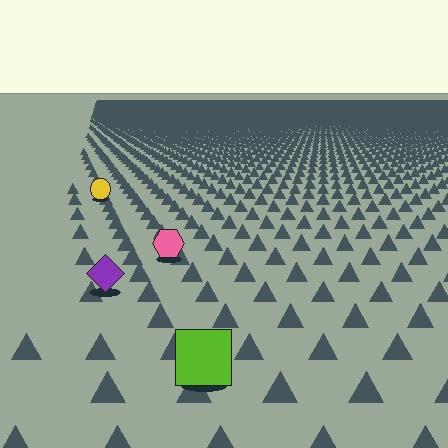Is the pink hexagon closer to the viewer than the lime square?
No. The lime square is closer — you can tell from the texture gradient: the ground texture is coarser near it.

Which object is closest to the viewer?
The lime square is closest. The texture marks near it are larger and more spread out.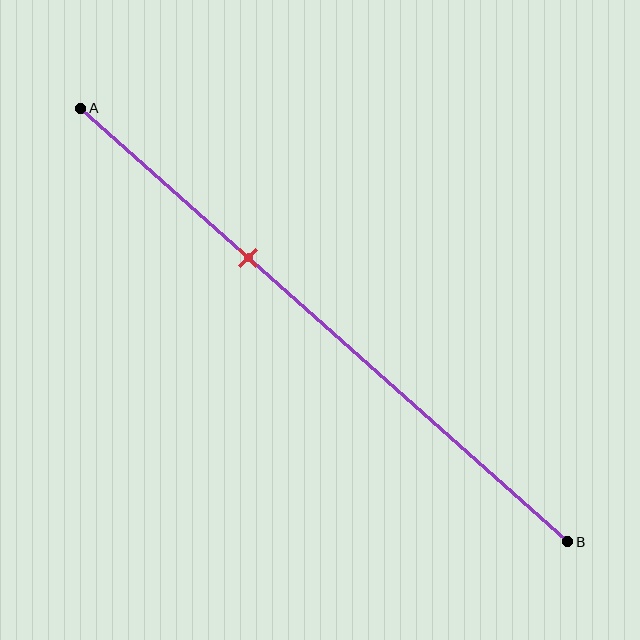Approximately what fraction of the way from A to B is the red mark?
The red mark is approximately 35% of the way from A to B.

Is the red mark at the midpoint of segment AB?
No, the mark is at about 35% from A, not at the 50% midpoint.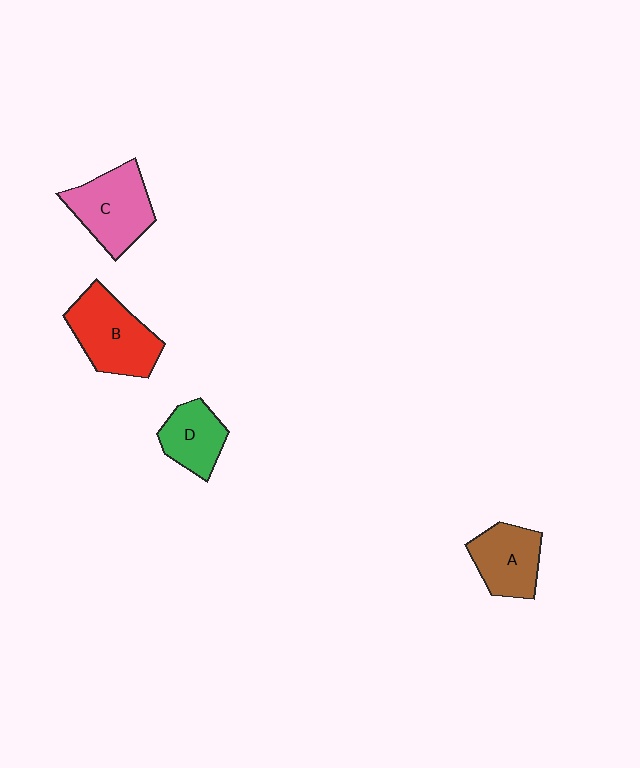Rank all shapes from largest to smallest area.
From largest to smallest: B (red), C (pink), A (brown), D (green).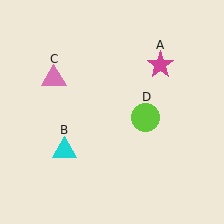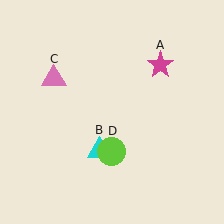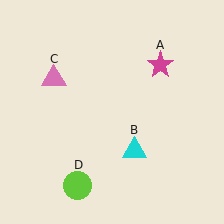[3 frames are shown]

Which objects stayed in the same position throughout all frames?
Magenta star (object A) and pink triangle (object C) remained stationary.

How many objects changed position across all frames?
2 objects changed position: cyan triangle (object B), lime circle (object D).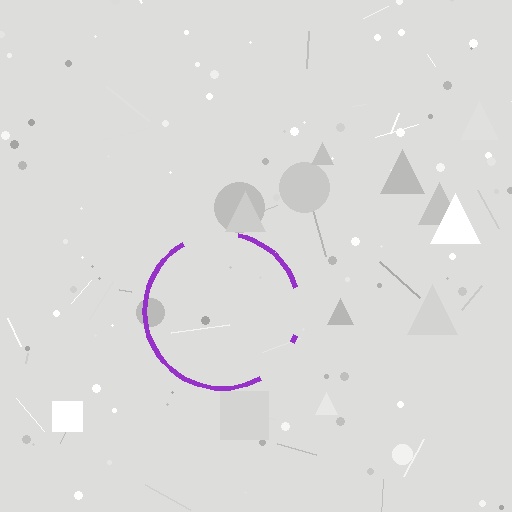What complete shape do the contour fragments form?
The contour fragments form a circle.